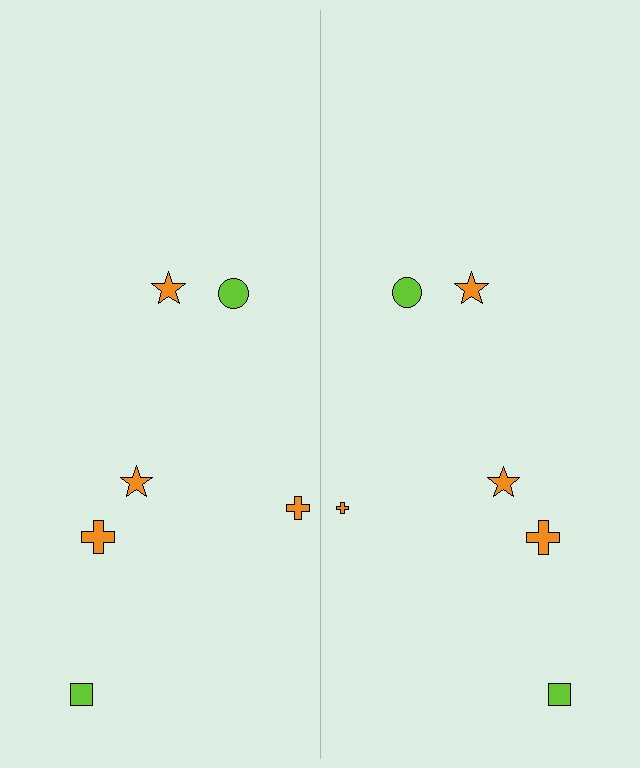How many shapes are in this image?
There are 12 shapes in this image.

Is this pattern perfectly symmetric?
No, the pattern is not perfectly symmetric. The orange cross on the right side has a different size than its mirror counterpart.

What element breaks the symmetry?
The orange cross on the right side has a different size than its mirror counterpart.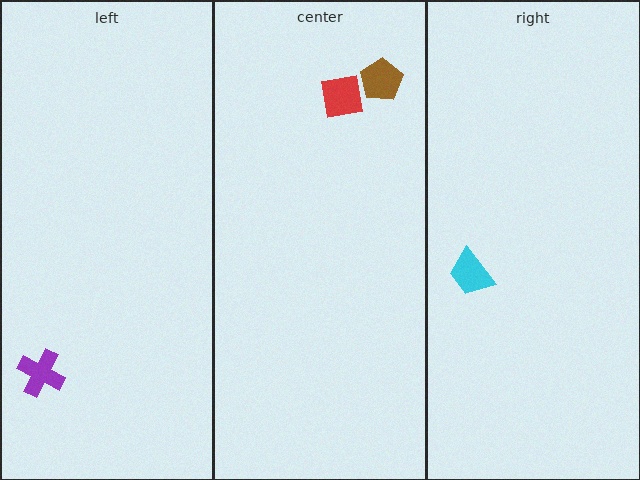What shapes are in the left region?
The purple cross.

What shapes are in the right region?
The cyan trapezoid.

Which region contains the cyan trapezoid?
The right region.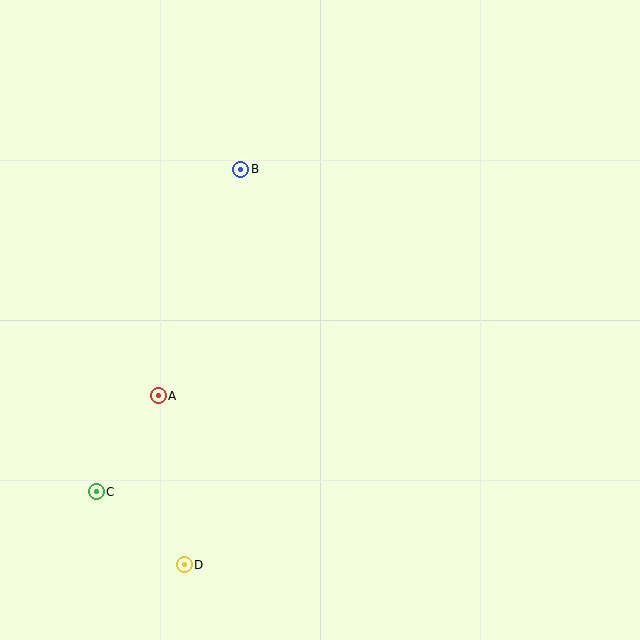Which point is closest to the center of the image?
Point B at (241, 169) is closest to the center.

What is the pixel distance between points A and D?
The distance between A and D is 171 pixels.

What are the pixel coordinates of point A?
Point A is at (158, 396).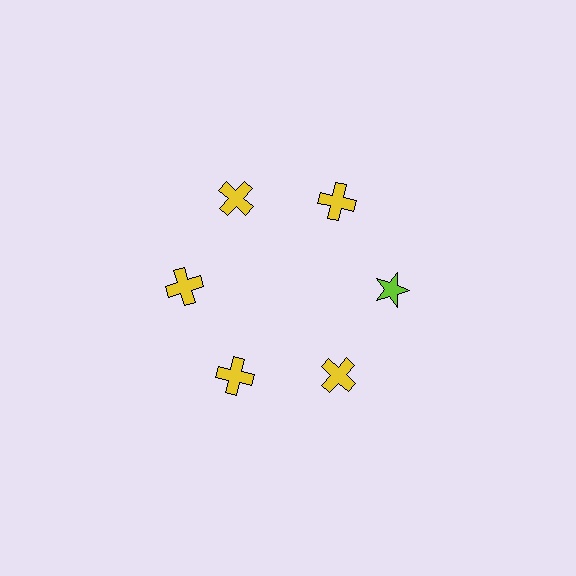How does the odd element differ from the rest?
It differs in both color (lime instead of yellow) and shape (star instead of cross).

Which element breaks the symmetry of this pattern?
The lime star at roughly the 3 o'clock position breaks the symmetry. All other shapes are yellow crosses.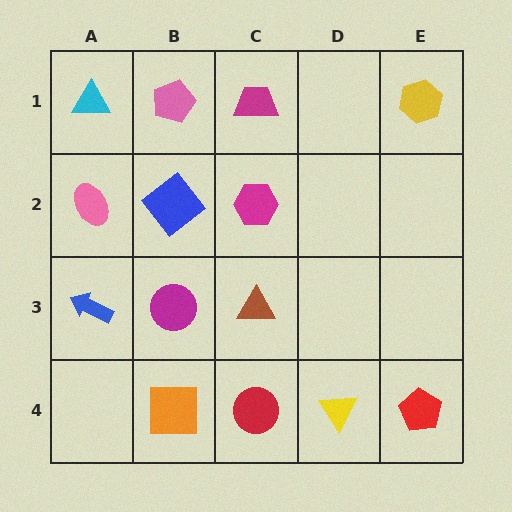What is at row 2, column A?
A pink ellipse.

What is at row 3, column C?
A brown triangle.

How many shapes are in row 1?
4 shapes.